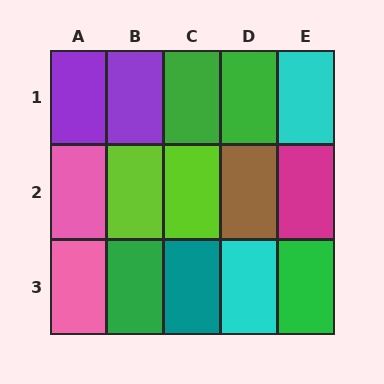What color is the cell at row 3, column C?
Teal.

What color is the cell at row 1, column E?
Cyan.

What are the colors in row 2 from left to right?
Pink, lime, lime, brown, magenta.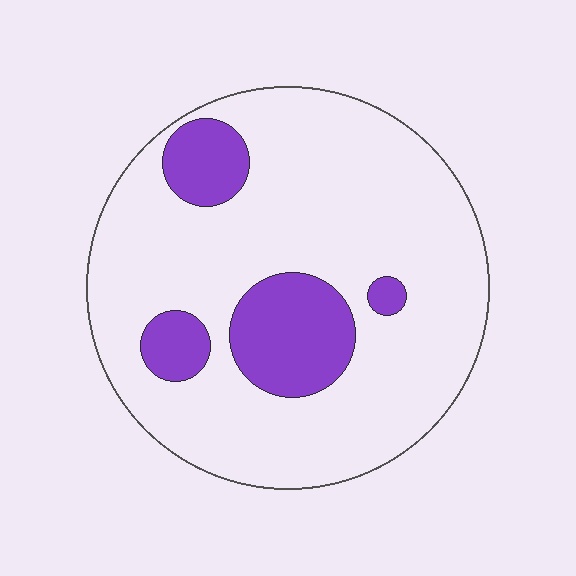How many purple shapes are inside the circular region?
4.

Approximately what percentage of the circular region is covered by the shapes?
Approximately 20%.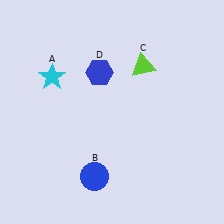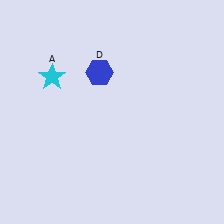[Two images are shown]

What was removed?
The lime triangle (C), the blue circle (B) were removed in Image 2.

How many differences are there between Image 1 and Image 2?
There are 2 differences between the two images.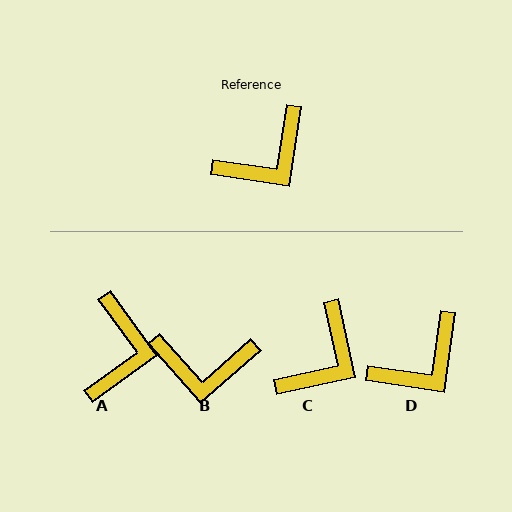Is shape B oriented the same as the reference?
No, it is off by about 40 degrees.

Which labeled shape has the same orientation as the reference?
D.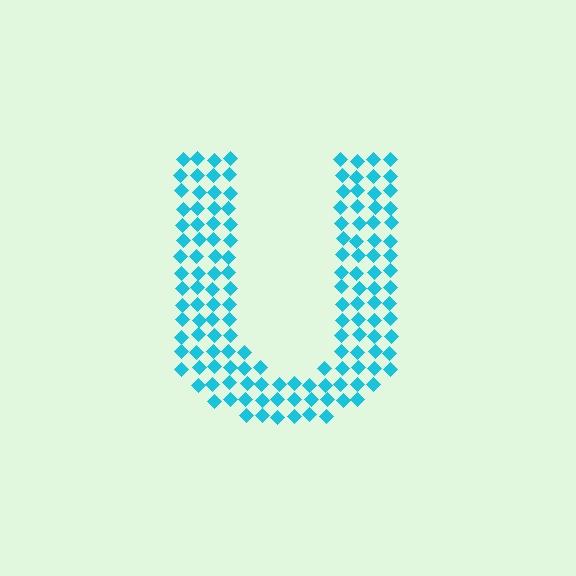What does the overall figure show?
The overall figure shows the letter U.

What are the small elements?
The small elements are diamonds.